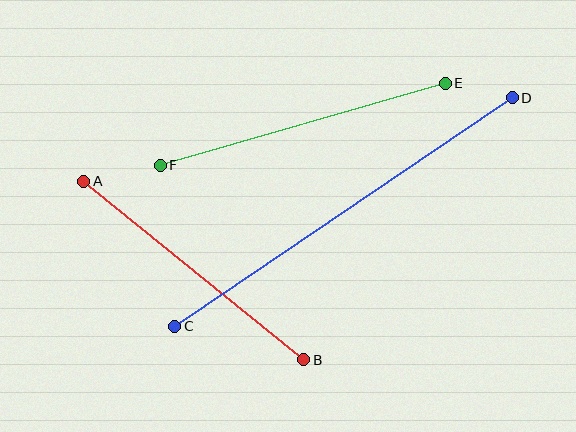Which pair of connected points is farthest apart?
Points C and D are farthest apart.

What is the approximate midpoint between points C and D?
The midpoint is at approximately (343, 212) pixels.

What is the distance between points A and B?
The distance is approximately 284 pixels.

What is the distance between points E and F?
The distance is approximately 297 pixels.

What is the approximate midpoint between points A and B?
The midpoint is at approximately (194, 271) pixels.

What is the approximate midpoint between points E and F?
The midpoint is at approximately (303, 124) pixels.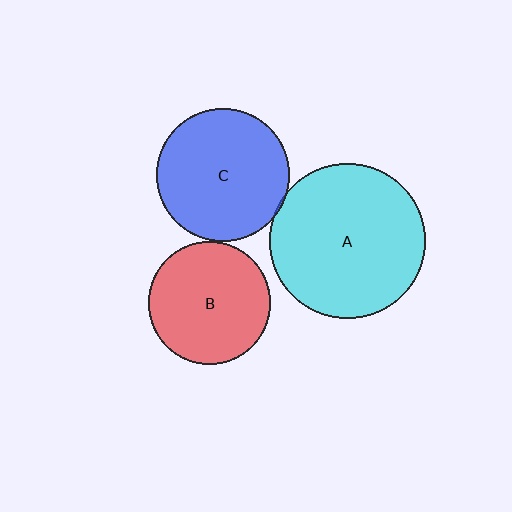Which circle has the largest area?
Circle A (cyan).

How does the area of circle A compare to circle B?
Approximately 1.6 times.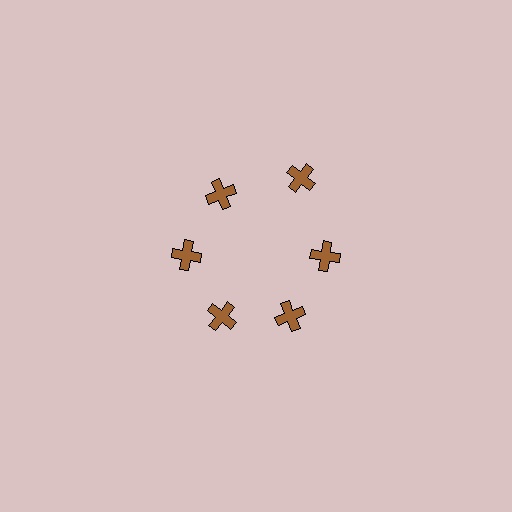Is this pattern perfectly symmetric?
No. The 6 brown crosses are arranged in a ring, but one element near the 1 o'clock position is pushed outward from the center, breaking the 6-fold rotational symmetry.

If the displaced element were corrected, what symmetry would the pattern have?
It would have 6-fold rotational symmetry — the pattern would map onto itself every 60 degrees.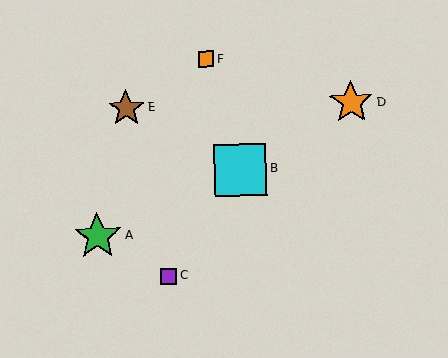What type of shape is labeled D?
Shape D is an orange star.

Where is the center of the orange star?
The center of the orange star is at (351, 103).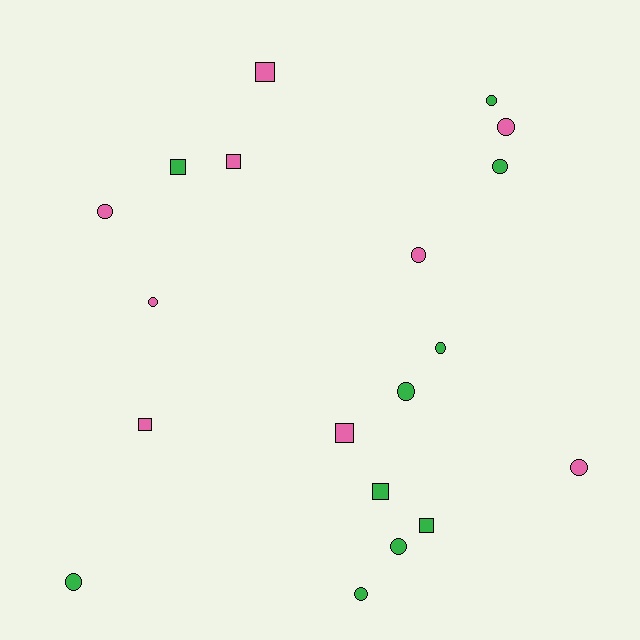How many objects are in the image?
There are 19 objects.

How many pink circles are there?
There are 5 pink circles.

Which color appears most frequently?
Green, with 10 objects.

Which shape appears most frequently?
Circle, with 12 objects.